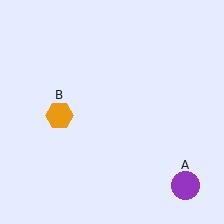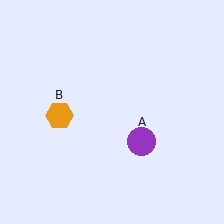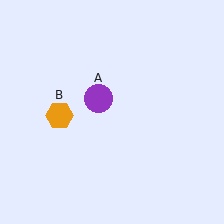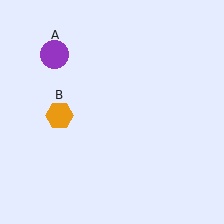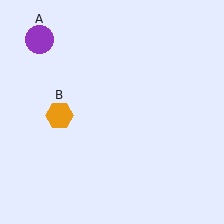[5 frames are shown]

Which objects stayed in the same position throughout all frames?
Orange hexagon (object B) remained stationary.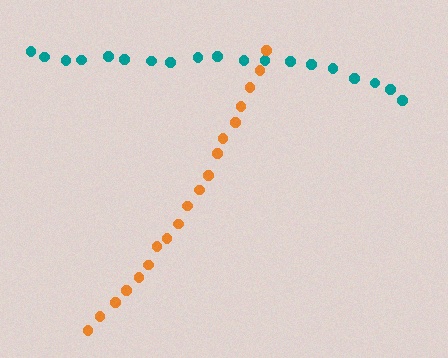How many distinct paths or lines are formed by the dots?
There are 2 distinct paths.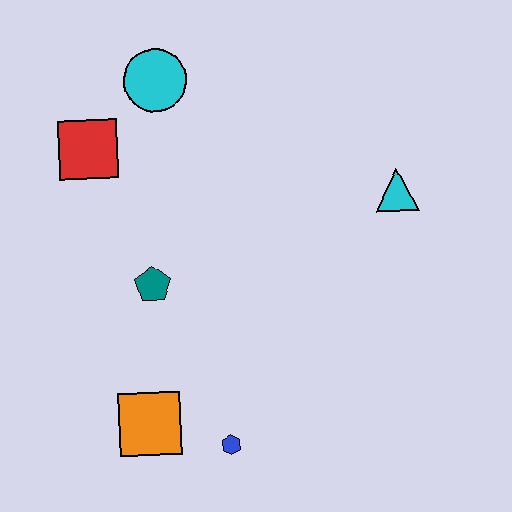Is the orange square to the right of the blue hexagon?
No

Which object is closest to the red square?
The cyan circle is closest to the red square.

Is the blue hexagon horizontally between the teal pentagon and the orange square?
No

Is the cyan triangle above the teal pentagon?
Yes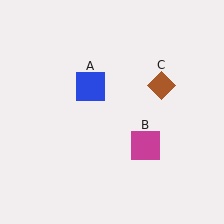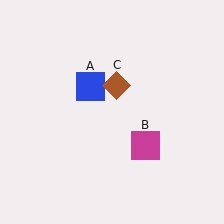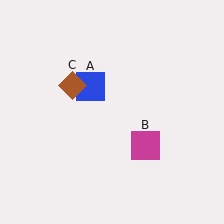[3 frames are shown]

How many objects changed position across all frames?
1 object changed position: brown diamond (object C).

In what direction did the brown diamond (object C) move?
The brown diamond (object C) moved left.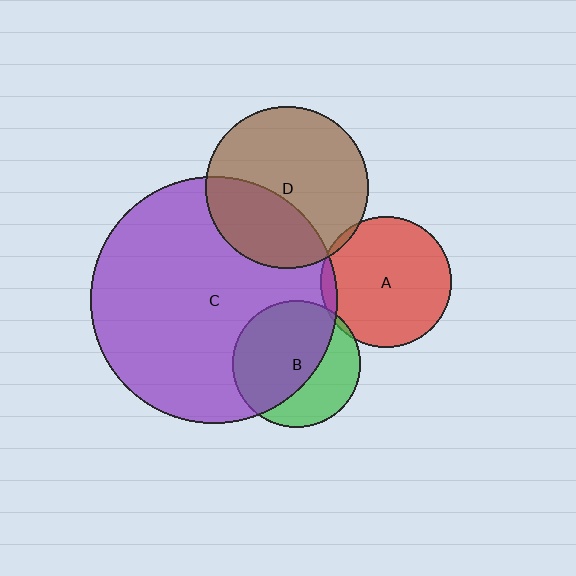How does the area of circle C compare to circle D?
Approximately 2.3 times.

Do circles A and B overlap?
Yes.